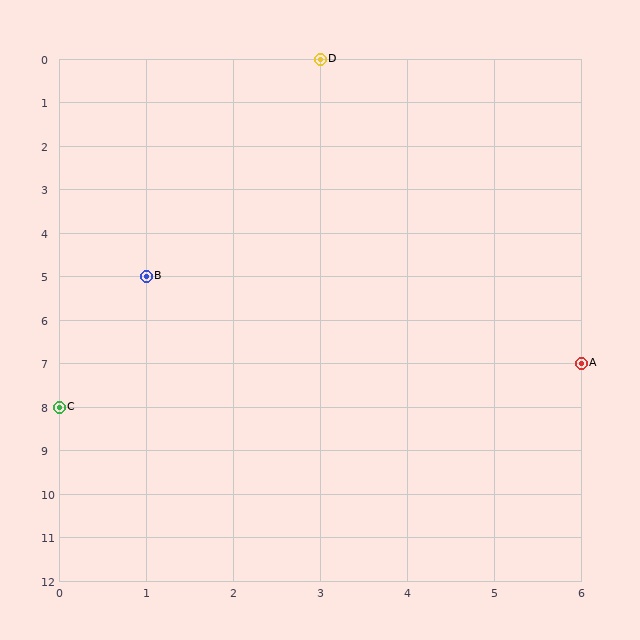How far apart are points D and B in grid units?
Points D and B are 2 columns and 5 rows apart (about 5.4 grid units diagonally).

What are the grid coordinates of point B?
Point B is at grid coordinates (1, 5).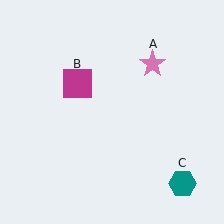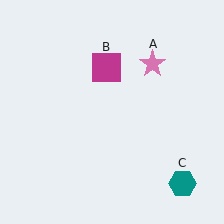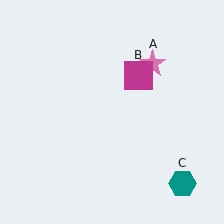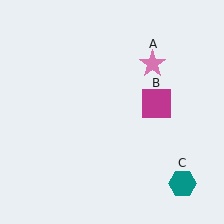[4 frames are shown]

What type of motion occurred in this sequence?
The magenta square (object B) rotated clockwise around the center of the scene.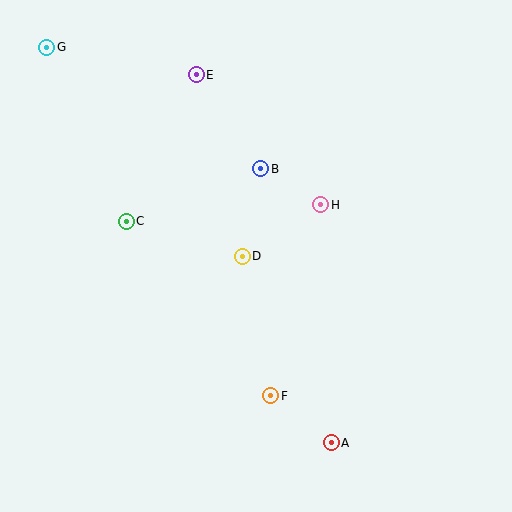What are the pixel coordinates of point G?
Point G is at (47, 47).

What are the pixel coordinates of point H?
Point H is at (321, 205).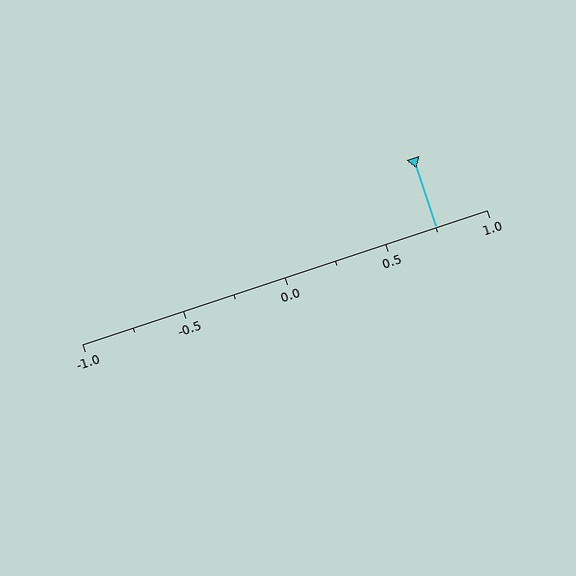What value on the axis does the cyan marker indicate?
The marker indicates approximately 0.75.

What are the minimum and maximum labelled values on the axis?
The axis runs from -1.0 to 1.0.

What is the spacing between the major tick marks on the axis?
The major ticks are spaced 0.5 apart.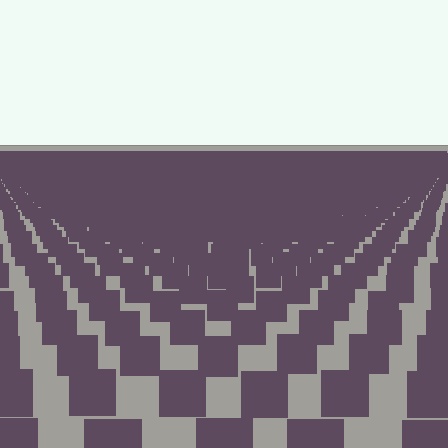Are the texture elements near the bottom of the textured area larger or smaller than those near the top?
Larger. Near the bottom, elements are closer to the viewer and appear at a bigger on-screen size.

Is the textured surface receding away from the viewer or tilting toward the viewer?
The surface is receding away from the viewer. Texture elements get smaller and denser toward the top.